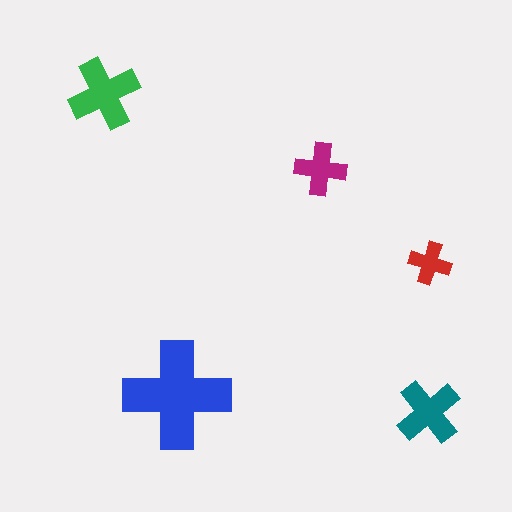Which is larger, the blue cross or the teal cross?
The blue one.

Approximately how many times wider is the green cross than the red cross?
About 1.5 times wider.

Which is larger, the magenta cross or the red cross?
The magenta one.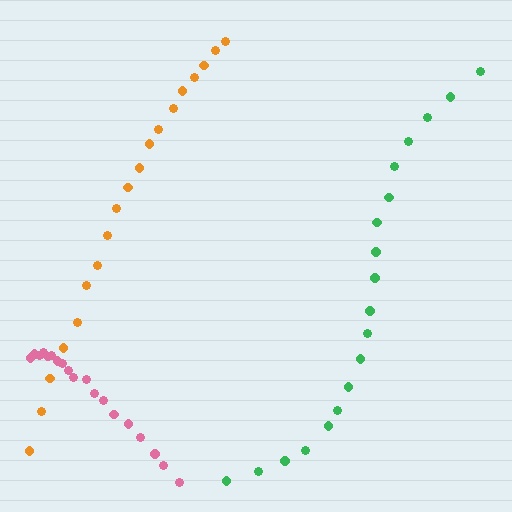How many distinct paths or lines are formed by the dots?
There are 3 distinct paths.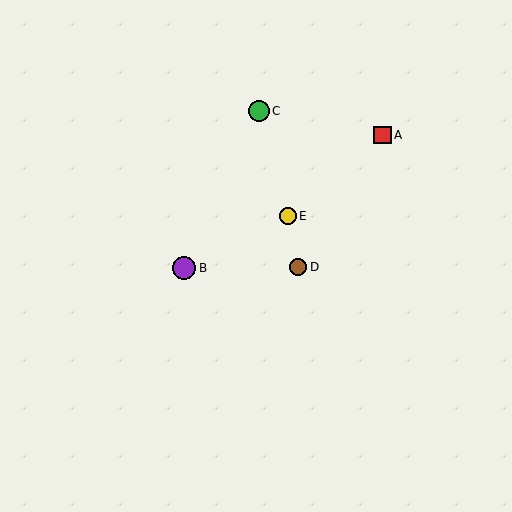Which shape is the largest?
The purple circle (labeled B) is the largest.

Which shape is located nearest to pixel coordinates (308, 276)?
The brown circle (labeled D) at (298, 267) is nearest to that location.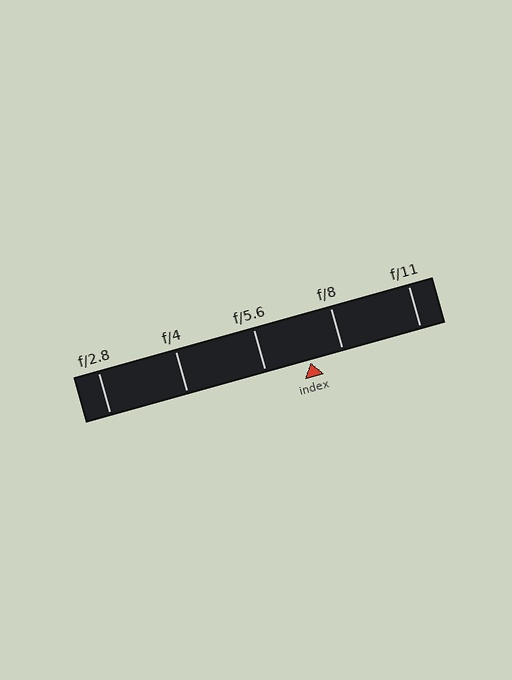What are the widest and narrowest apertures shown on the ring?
The widest aperture shown is f/2.8 and the narrowest is f/11.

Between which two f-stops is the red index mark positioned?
The index mark is between f/5.6 and f/8.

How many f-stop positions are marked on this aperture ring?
There are 5 f-stop positions marked.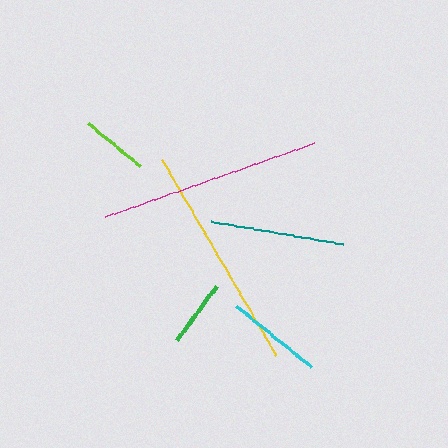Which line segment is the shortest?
The lime line is the shortest at approximately 67 pixels.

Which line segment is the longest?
The yellow line is the longest at approximately 227 pixels.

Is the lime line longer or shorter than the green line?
The green line is longer than the lime line.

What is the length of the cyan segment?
The cyan segment is approximately 97 pixels long.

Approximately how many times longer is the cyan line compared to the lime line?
The cyan line is approximately 1.4 times the length of the lime line.